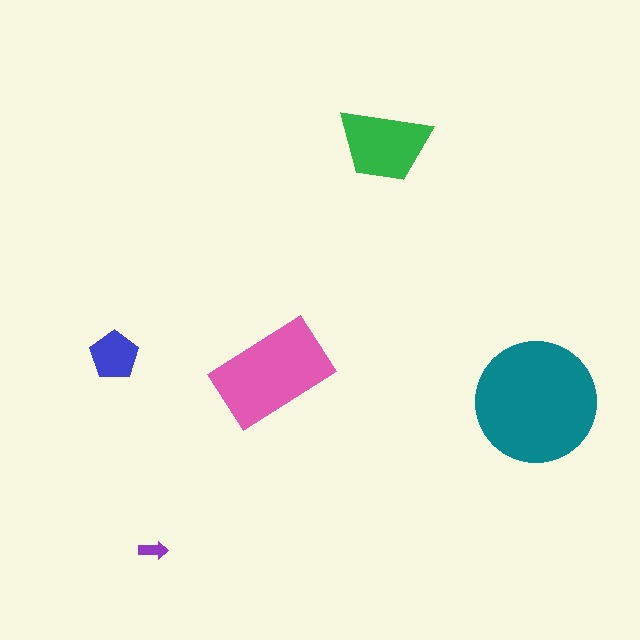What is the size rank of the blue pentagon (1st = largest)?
4th.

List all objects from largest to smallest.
The teal circle, the pink rectangle, the green trapezoid, the blue pentagon, the purple arrow.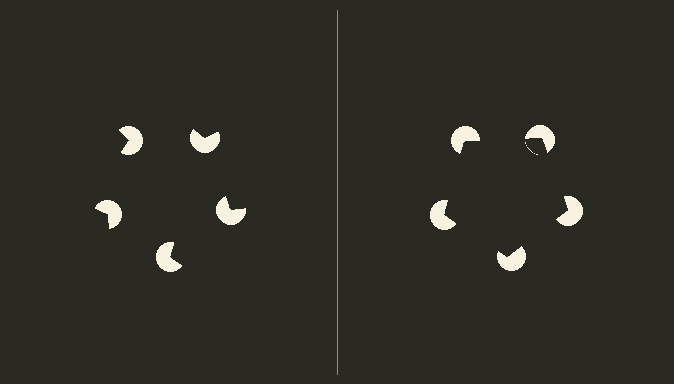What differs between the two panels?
The pac-man discs are positioned identically on both sides; only the wedge orientations differ. On the right they align to a pentagon; on the left they are misaligned.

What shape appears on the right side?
An illusory pentagon.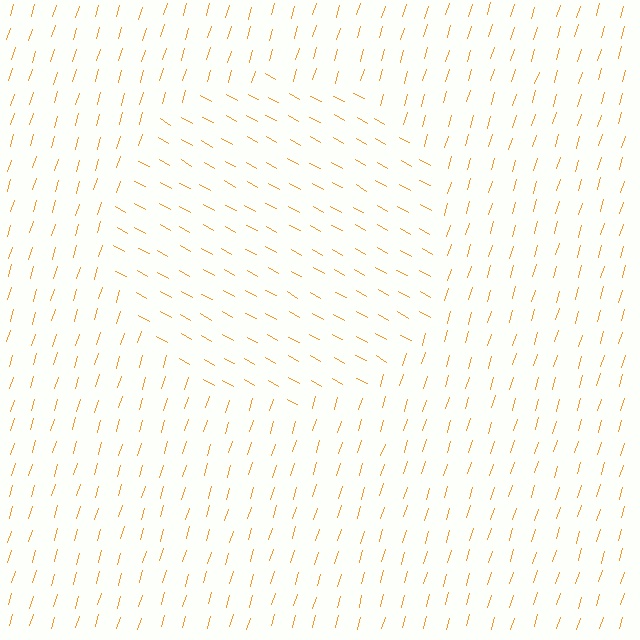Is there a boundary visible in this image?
Yes, there is a texture boundary formed by a change in line orientation.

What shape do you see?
I see a circle.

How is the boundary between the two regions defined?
The boundary is defined purely by a change in line orientation (approximately 78 degrees difference). All lines are the same color and thickness.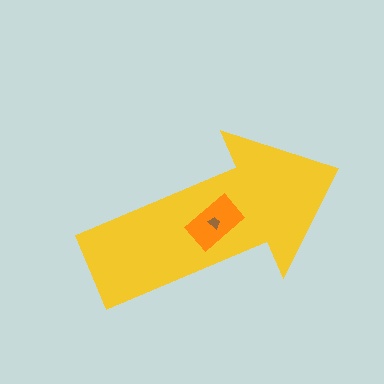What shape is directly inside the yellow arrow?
The orange rectangle.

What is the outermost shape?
The yellow arrow.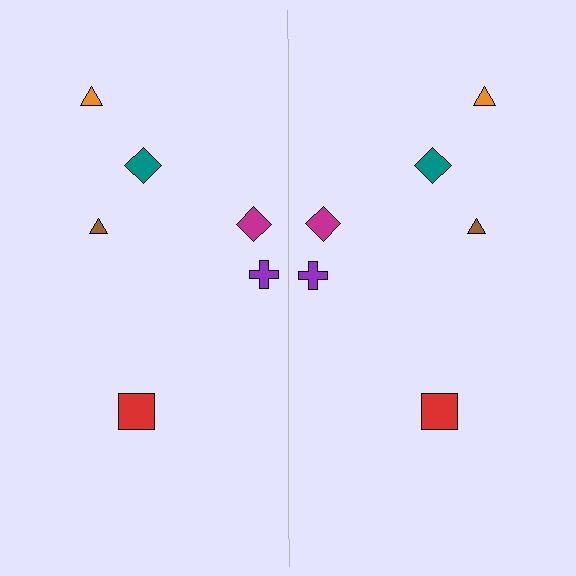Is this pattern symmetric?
Yes, this pattern has bilateral (reflection) symmetry.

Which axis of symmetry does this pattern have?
The pattern has a vertical axis of symmetry running through the center of the image.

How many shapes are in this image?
There are 12 shapes in this image.